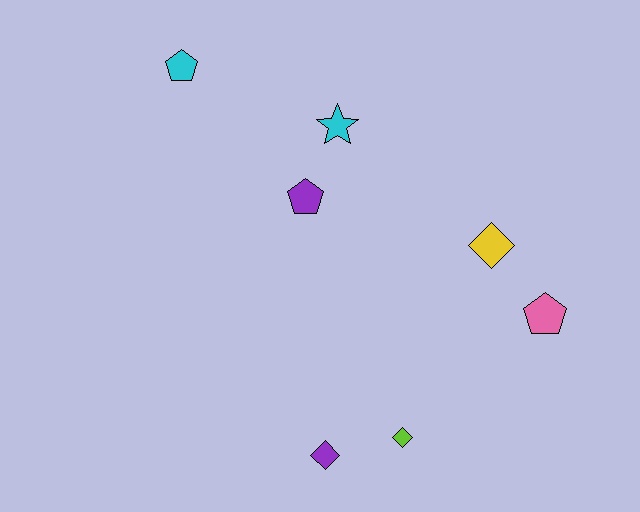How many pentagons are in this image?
There are 3 pentagons.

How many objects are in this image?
There are 7 objects.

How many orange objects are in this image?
There are no orange objects.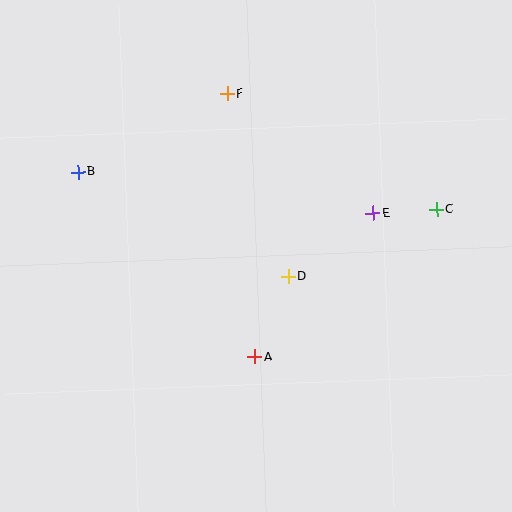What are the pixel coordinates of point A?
Point A is at (255, 357).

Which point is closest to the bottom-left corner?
Point A is closest to the bottom-left corner.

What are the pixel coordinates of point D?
Point D is at (288, 277).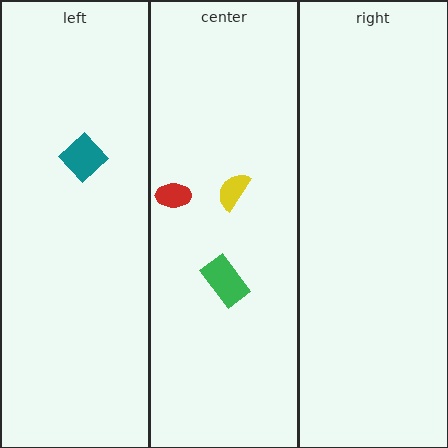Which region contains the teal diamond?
The left region.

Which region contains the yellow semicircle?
The center region.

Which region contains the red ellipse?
The center region.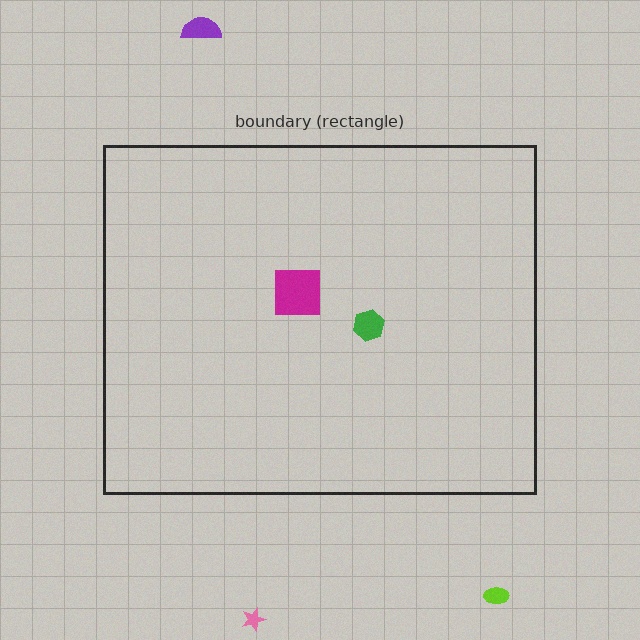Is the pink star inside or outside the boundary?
Outside.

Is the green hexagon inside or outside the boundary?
Inside.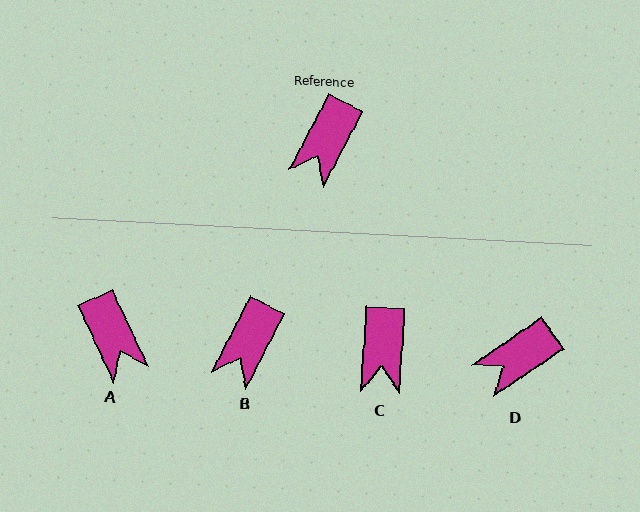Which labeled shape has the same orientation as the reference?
B.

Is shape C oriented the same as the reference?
No, it is off by about 24 degrees.